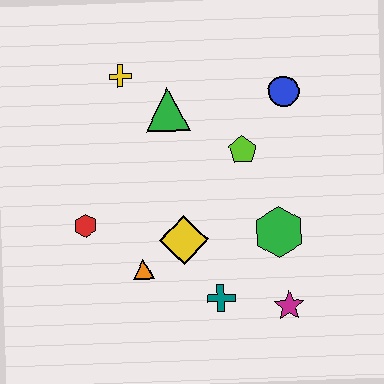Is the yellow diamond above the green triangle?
No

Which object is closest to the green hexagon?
The magenta star is closest to the green hexagon.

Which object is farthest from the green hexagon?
The yellow cross is farthest from the green hexagon.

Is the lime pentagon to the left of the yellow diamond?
No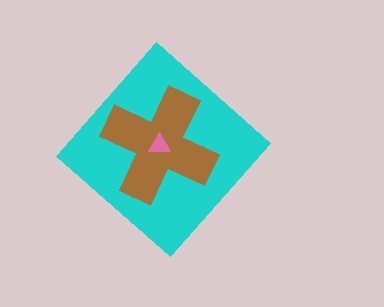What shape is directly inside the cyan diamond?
The brown cross.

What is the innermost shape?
The pink triangle.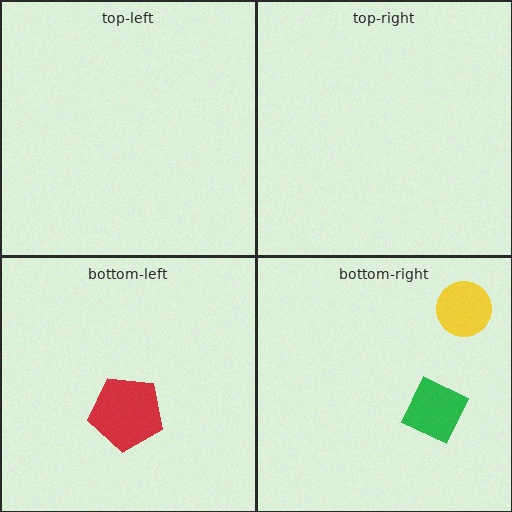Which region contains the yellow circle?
The bottom-right region.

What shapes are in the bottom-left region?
The red pentagon.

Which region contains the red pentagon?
The bottom-left region.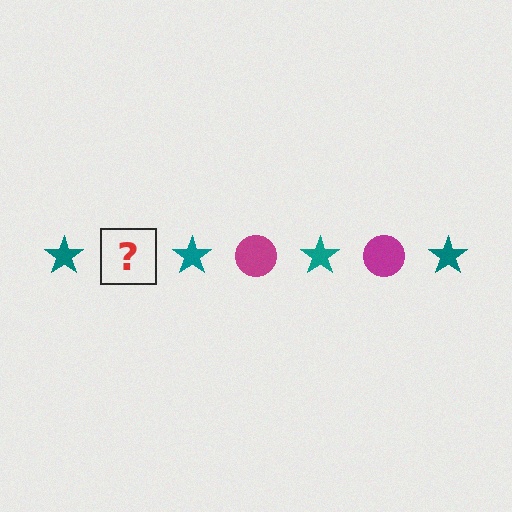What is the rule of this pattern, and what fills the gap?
The rule is that the pattern alternates between teal star and magenta circle. The gap should be filled with a magenta circle.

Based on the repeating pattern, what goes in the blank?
The blank should be a magenta circle.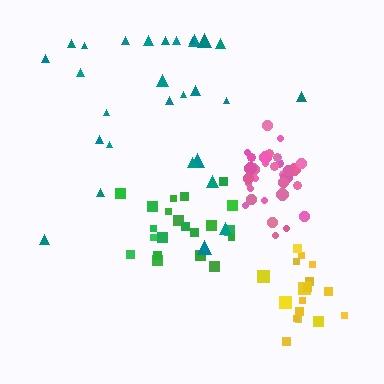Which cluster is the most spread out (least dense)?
Teal.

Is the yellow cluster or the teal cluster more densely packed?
Yellow.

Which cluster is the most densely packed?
Pink.